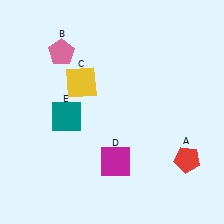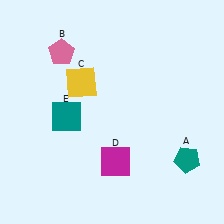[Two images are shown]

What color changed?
The pentagon (A) changed from red in Image 1 to teal in Image 2.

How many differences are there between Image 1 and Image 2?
There is 1 difference between the two images.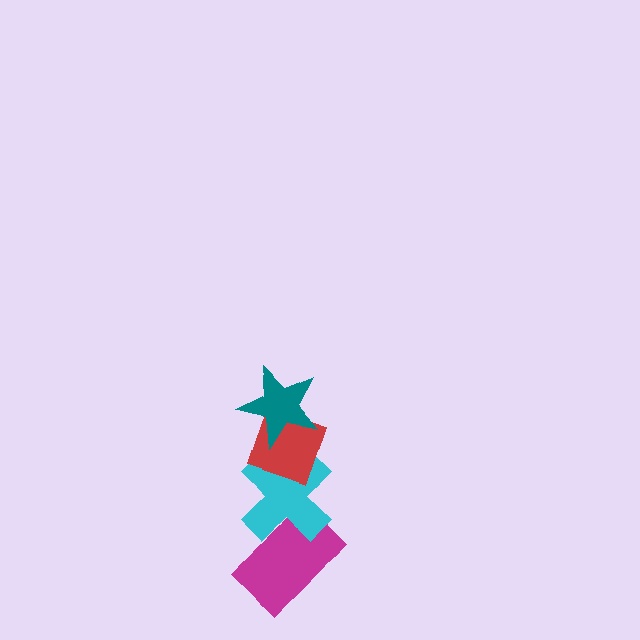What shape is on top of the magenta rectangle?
The cyan cross is on top of the magenta rectangle.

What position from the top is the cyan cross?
The cyan cross is 3rd from the top.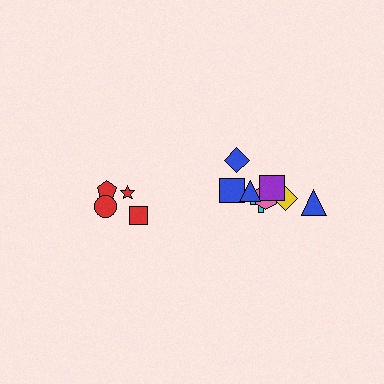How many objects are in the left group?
There are 4 objects.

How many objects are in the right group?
There are 8 objects.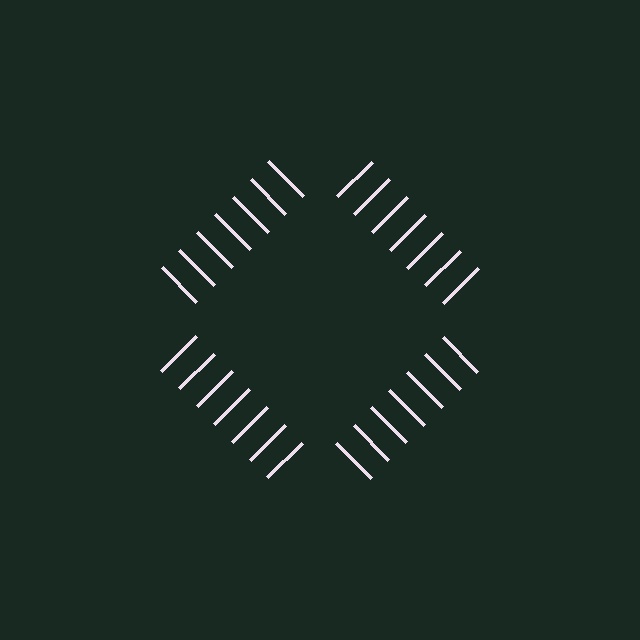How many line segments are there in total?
28 — 7 along each of the 4 edges.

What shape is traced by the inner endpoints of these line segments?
An illusory square — the line segments terminate on its edges but no continuous stroke is drawn.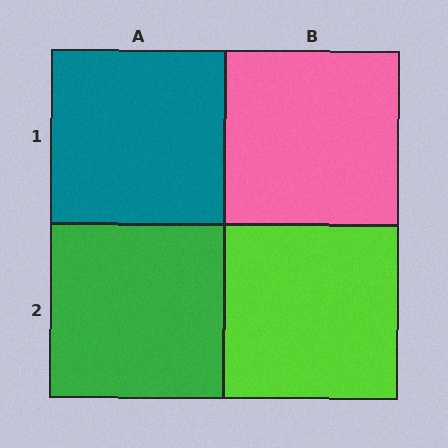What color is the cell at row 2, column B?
Lime.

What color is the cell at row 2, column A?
Green.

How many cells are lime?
1 cell is lime.